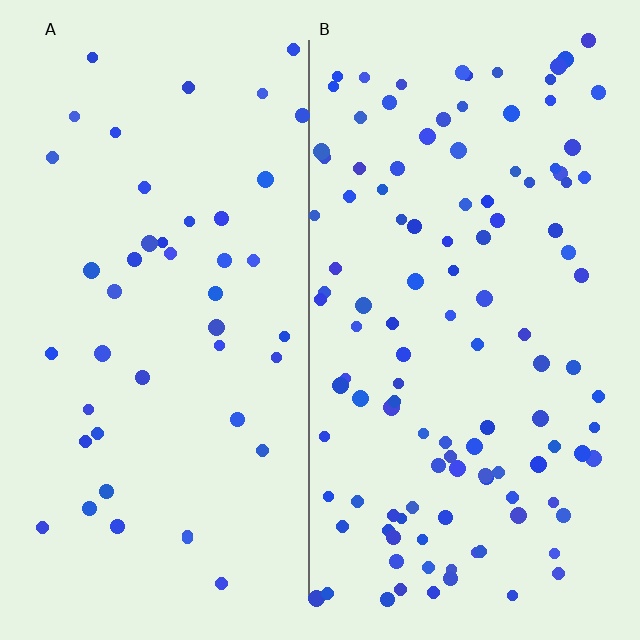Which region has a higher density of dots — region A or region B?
B (the right).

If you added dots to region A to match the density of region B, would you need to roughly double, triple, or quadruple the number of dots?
Approximately triple.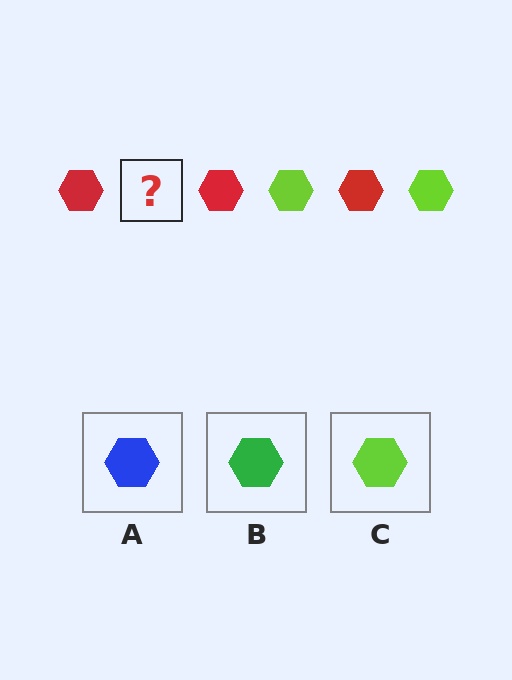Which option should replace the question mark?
Option C.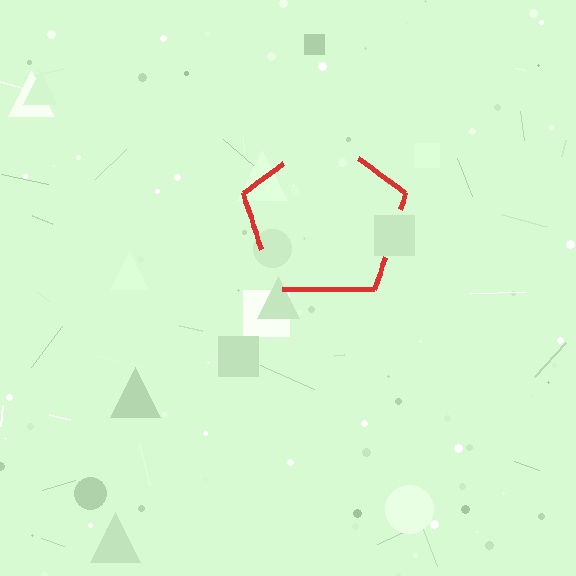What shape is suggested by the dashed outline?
The dashed outline suggests a pentagon.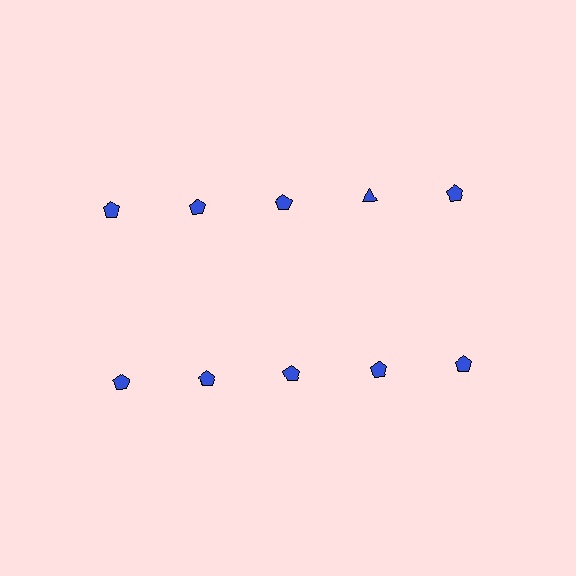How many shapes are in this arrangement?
There are 10 shapes arranged in a grid pattern.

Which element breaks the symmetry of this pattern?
The blue triangle in the top row, second from right column breaks the symmetry. All other shapes are blue pentagons.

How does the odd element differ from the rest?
It has a different shape: triangle instead of pentagon.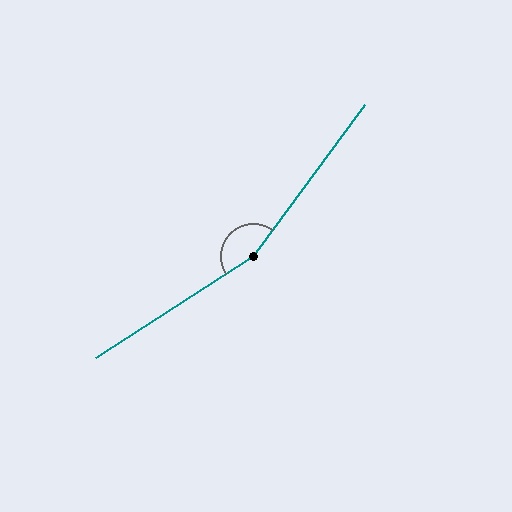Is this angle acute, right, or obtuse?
It is obtuse.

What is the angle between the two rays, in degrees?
Approximately 159 degrees.